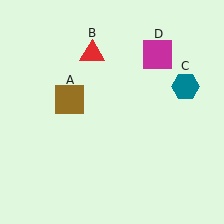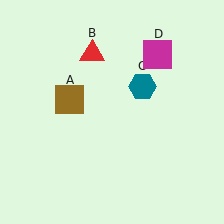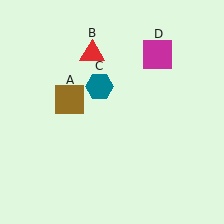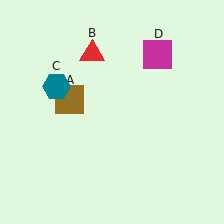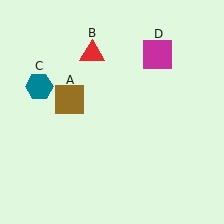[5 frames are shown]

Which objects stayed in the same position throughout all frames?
Brown square (object A) and red triangle (object B) and magenta square (object D) remained stationary.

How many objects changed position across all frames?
1 object changed position: teal hexagon (object C).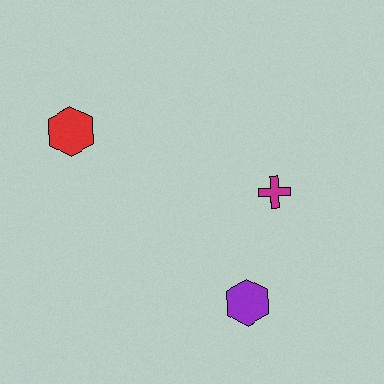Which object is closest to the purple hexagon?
The magenta cross is closest to the purple hexagon.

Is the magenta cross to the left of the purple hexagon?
No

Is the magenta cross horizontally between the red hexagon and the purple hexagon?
No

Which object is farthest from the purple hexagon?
The red hexagon is farthest from the purple hexagon.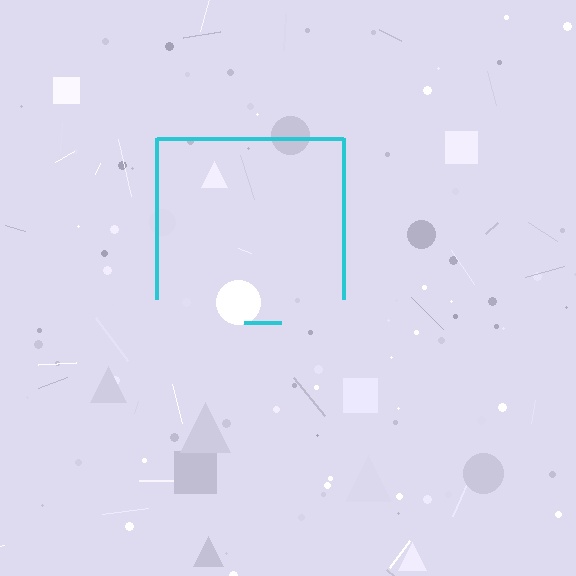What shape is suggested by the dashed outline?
The dashed outline suggests a square.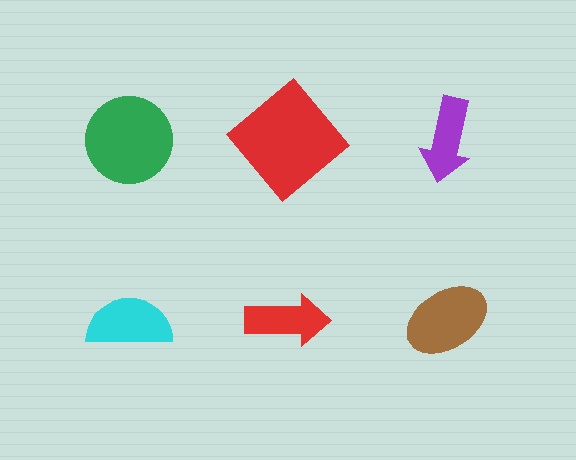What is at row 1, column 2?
A red diamond.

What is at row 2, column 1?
A cyan semicircle.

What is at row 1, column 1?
A green circle.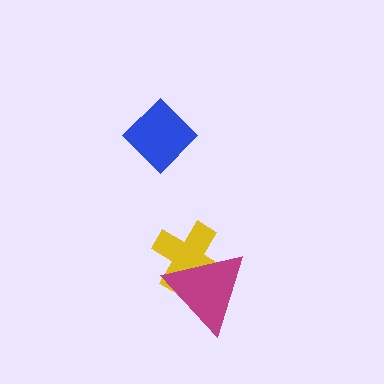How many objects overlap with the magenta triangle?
1 object overlaps with the magenta triangle.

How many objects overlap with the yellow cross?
1 object overlaps with the yellow cross.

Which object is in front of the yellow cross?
The magenta triangle is in front of the yellow cross.